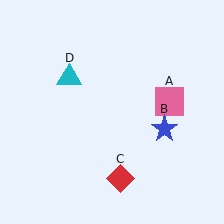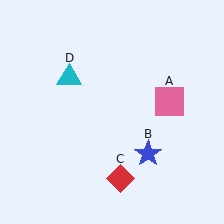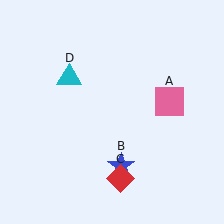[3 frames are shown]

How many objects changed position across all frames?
1 object changed position: blue star (object B).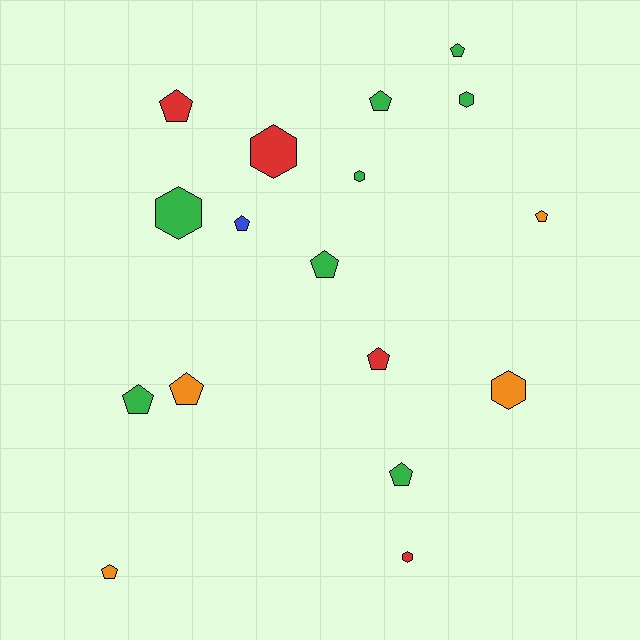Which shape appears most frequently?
Pentagon, with 11 objects.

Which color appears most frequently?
Green, with 8 objects.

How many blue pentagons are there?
There is 1 blue pentagon.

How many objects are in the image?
There are 17 objects.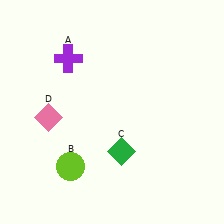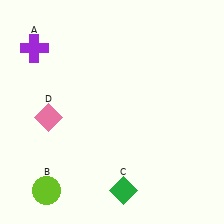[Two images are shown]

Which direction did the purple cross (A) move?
The purple cross (A) moved left.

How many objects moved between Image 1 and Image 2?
3 objects moved between the two images.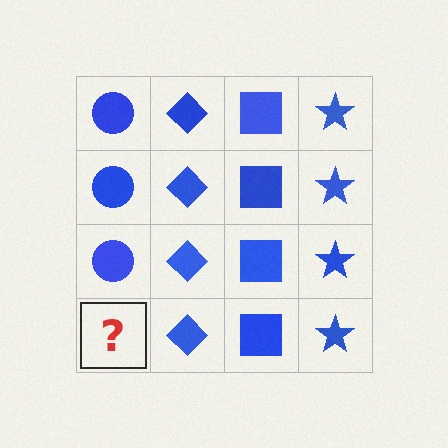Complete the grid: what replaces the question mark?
The question mark should be replaced with a blue circle.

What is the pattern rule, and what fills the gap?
The rule is that each column has a consistent shape. The gap should be filled with a blue circle.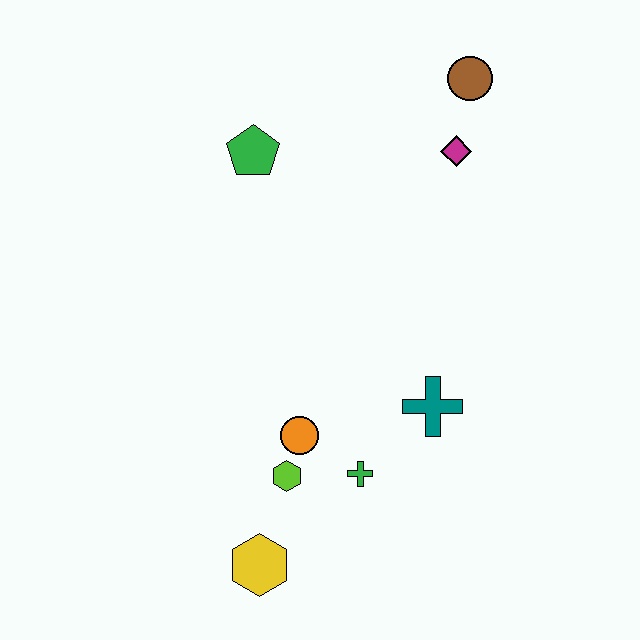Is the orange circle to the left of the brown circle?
Yes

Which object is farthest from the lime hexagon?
The brown circle is farthest from the lime hexagon.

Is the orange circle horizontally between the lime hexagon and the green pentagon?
No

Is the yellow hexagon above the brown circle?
No